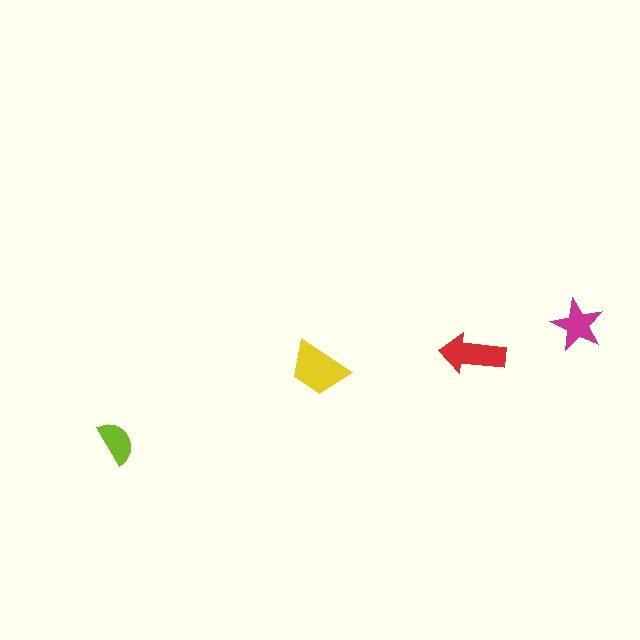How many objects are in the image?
There are 4 objects in the image.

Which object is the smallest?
The lime semicircle.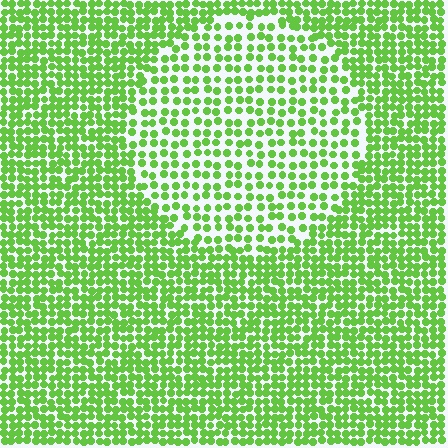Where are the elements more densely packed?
The elements are more densely packed outside the circle boundary.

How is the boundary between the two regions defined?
The boundary is defined by a change in element density (approximately 1.8x ratio). All elements are the same color, size, and shape.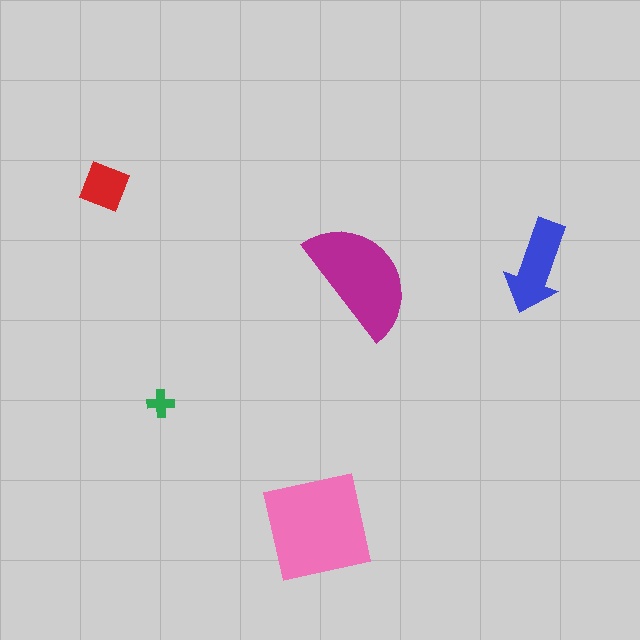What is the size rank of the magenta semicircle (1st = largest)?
2nd.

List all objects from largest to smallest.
The pink square, the magenta semicircle, the blue arrow, the red diamond, the green cross.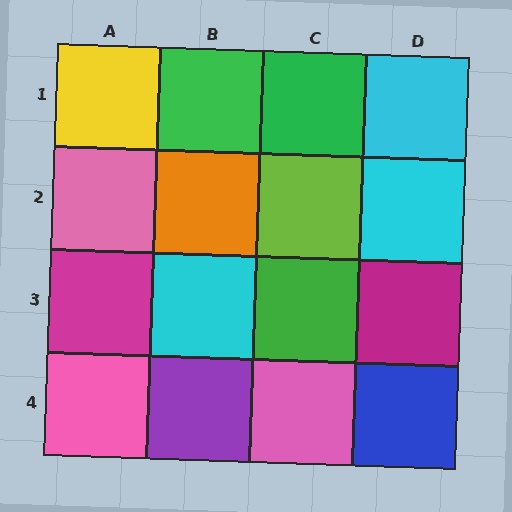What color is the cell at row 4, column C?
Pink.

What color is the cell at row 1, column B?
Green.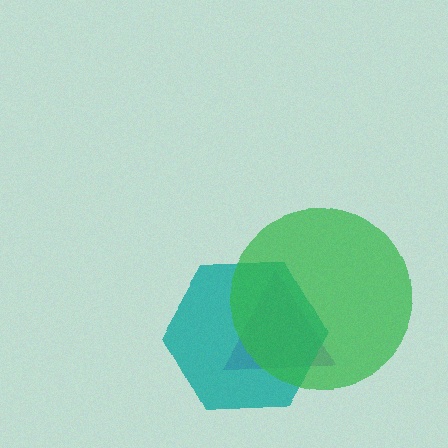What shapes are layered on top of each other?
The layered shapes are: a purple triangle, a teal hexagon, a green circle.